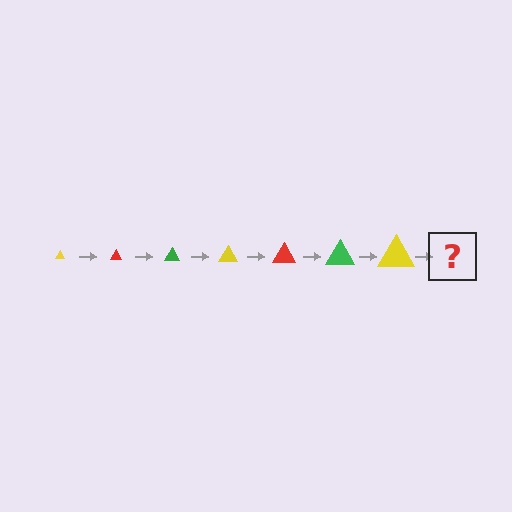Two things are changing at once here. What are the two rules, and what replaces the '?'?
The two rules are that the triangle grows larger each step and the color cycles through yellow, red, and green. The '?' should be a red triangle, larger than the previous one.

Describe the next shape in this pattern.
It should be a red triangle, larger than the previous one.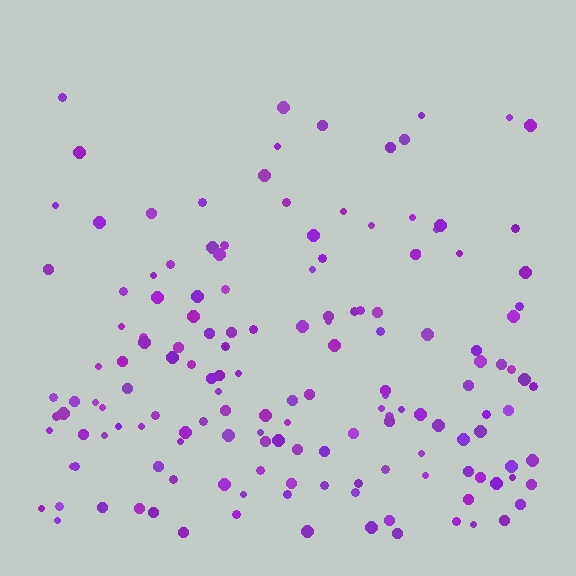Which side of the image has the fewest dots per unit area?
The top.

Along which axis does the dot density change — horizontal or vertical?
Vertical.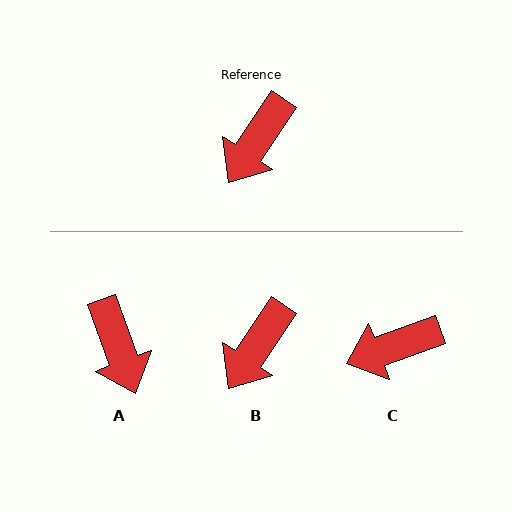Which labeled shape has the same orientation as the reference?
B.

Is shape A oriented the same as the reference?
No, it is off by about 54 degrees.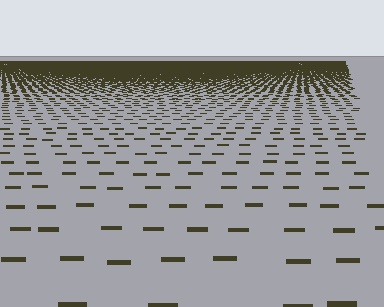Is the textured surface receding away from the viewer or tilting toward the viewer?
The surface is receding away from the viewer. Texture elements get smaller and denser toward the top.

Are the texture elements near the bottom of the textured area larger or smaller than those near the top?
Larger. Near the bottom, elements are closer to the viewer and appear at a bigger on-screen size.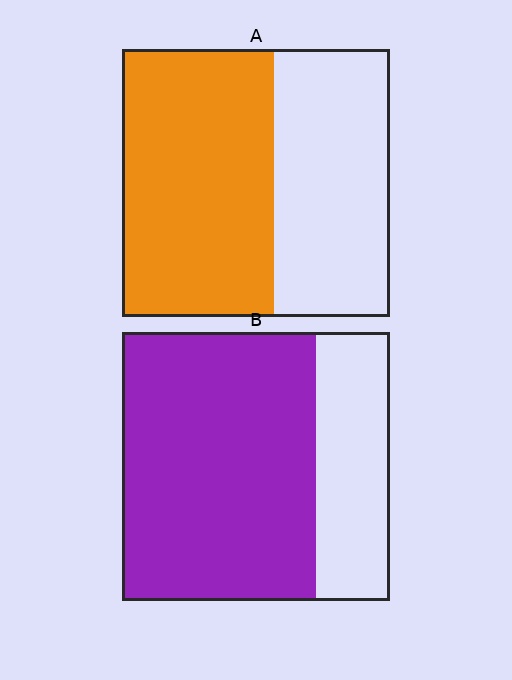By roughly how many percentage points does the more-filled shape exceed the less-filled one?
By roughly 15 percentage points (B over A).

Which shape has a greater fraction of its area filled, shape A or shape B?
Shape B.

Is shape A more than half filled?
Yes.